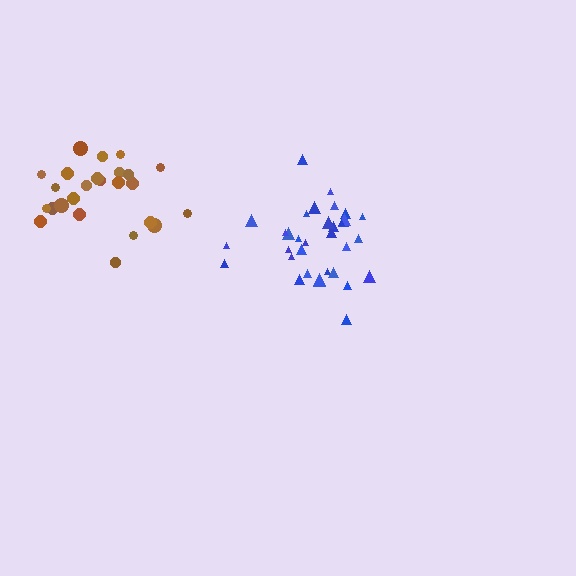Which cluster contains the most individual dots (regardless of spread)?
Blue (34).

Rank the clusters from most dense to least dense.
blue, brown.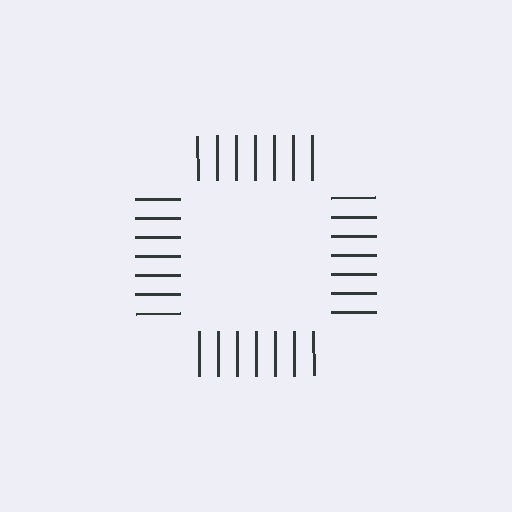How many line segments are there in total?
28 — 7 along each of the 4 edges.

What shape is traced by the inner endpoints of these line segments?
An illusory square — the line segments terminate on its edges but no continuous stroke is drawn.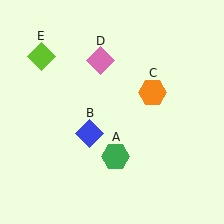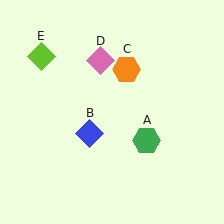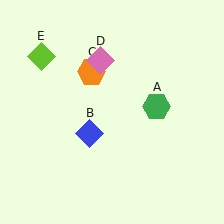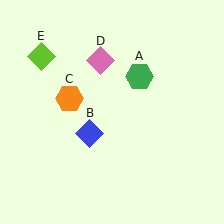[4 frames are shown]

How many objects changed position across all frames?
2 objects changed position: green hexagon (object A), orange hexagon (object C).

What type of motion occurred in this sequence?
The green hexagon (object A), orange hexagon (object C) rotated counterclockwise around the center of the scene.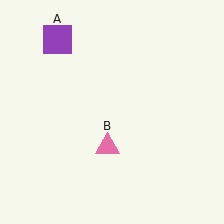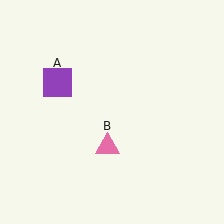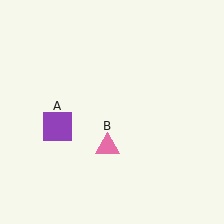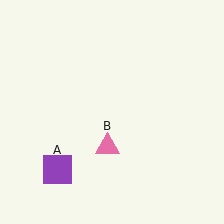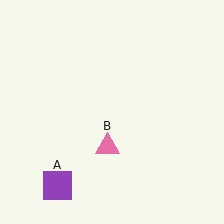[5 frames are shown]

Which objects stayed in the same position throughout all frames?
Pink triangle (object B) remained stationary.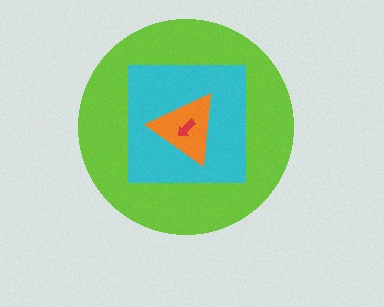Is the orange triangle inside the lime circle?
Yes.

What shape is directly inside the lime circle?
The cyan square.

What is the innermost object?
The red arrow.